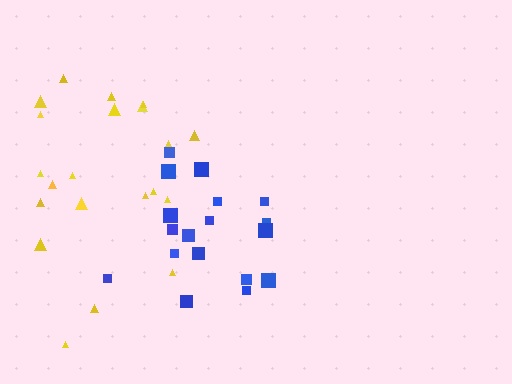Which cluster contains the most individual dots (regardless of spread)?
Yellow (21).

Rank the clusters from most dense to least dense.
blue, yellow.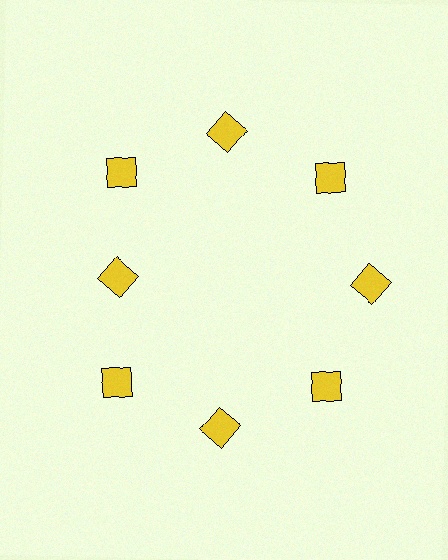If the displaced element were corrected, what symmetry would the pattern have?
It would have 8-fold rotational symmetry — the pattern would map onto itself every 45 degrees.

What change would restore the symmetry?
The symmetry would be restored by moving it outward, back onto the ring so that all 8 squares sit at equal angles and equal distance from the center.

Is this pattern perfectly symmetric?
No. The 8 yellow squares are arranged in a ring, but one element near the 9 o'clock position is pulled inward toward the center, breaking the 8-fold rotational symmetry.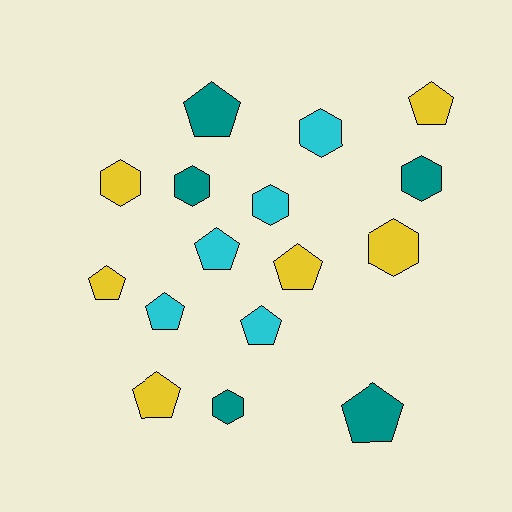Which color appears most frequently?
Yellow, with 6 objects.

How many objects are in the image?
There are 16 objects.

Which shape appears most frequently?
Pentagon, with 9 objects.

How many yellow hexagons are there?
There are 2 yellow hexagons.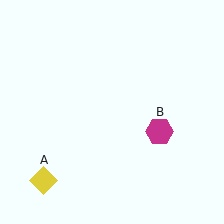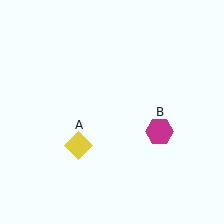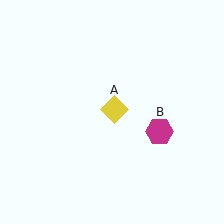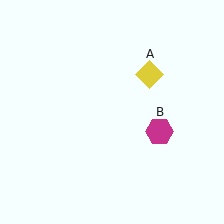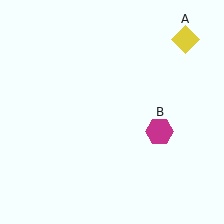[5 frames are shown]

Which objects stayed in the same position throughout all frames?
Magenta hexagon (object B) remained stationary.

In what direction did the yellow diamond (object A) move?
The yellow diamond (object A) moved up and to the right.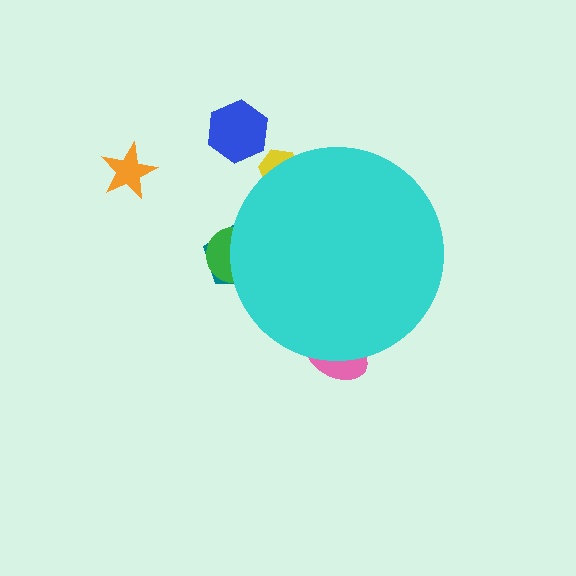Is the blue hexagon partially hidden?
No, the blue hexagon is fully visible.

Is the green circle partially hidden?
Yes, the green circle is partially hidden behind the cyan circle.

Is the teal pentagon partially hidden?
Yes, the teal pentagon is partially hidden behind the cyan circle.